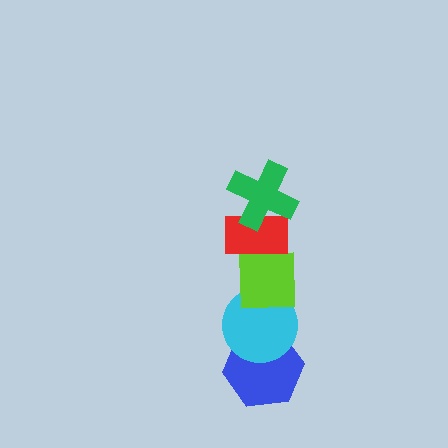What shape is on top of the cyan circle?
The lime square is on top of the cyan circle.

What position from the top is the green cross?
The green cross is 1st from the top.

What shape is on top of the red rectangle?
The green cross is on top of the red rectangle.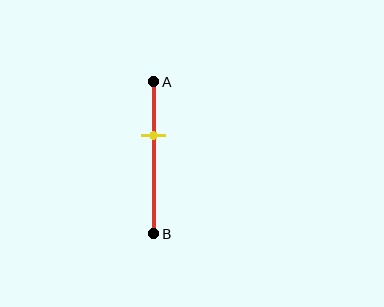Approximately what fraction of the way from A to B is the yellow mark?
The yellow mark is approximately 35% of the way from A to B.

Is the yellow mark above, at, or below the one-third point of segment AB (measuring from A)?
The yellow mark is approximately at the one-third point of segment AB.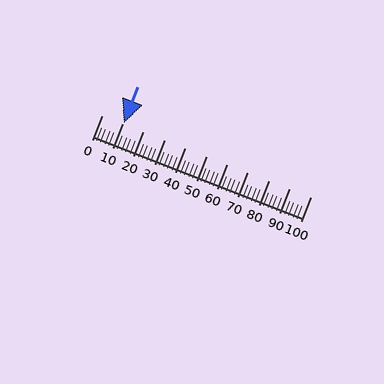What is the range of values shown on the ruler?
The ruler shows values from 0 to 100.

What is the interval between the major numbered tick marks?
The major tick marks are spaced 10 units apart.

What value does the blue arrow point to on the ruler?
The blue arrow points to approximately 10.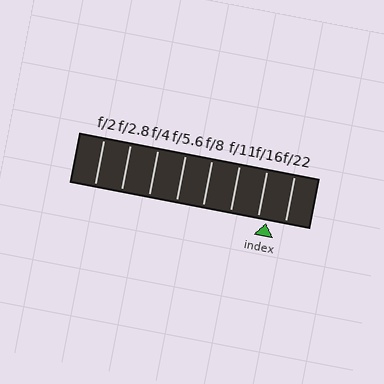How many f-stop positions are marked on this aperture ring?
There are 8 f-stop positions marked.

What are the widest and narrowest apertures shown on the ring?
The widest aperture shown is f/2 and the narrowest is f/22.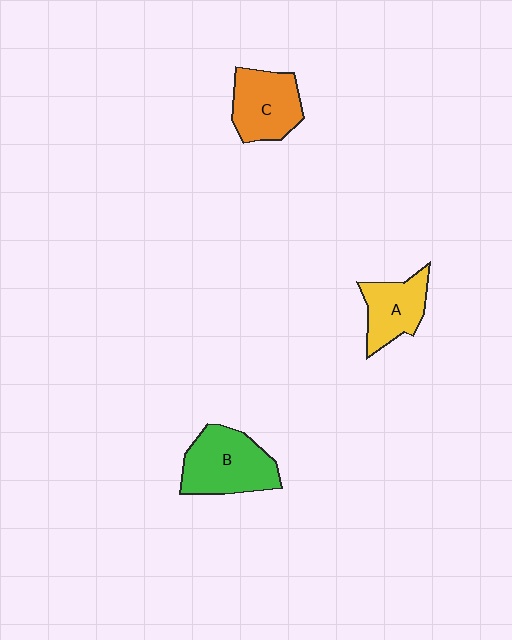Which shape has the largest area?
Shape B (green).